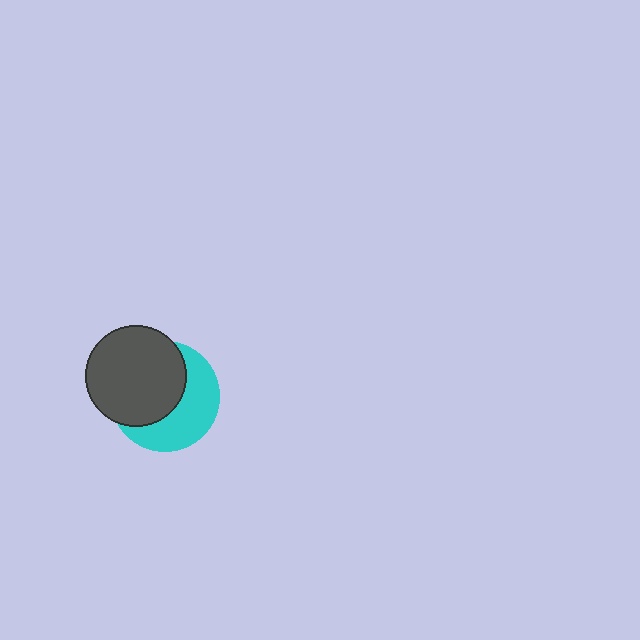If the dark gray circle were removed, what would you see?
You would see the complete cyan circle.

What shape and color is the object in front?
The object in front is a dark gray circle.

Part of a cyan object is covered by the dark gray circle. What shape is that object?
It is a circle.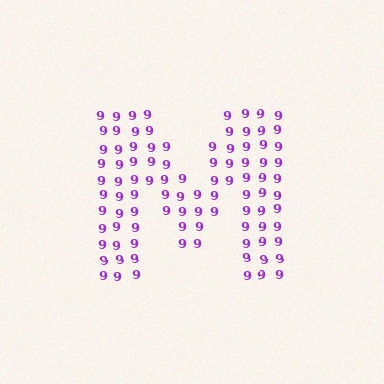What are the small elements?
The small elements are digit 9's.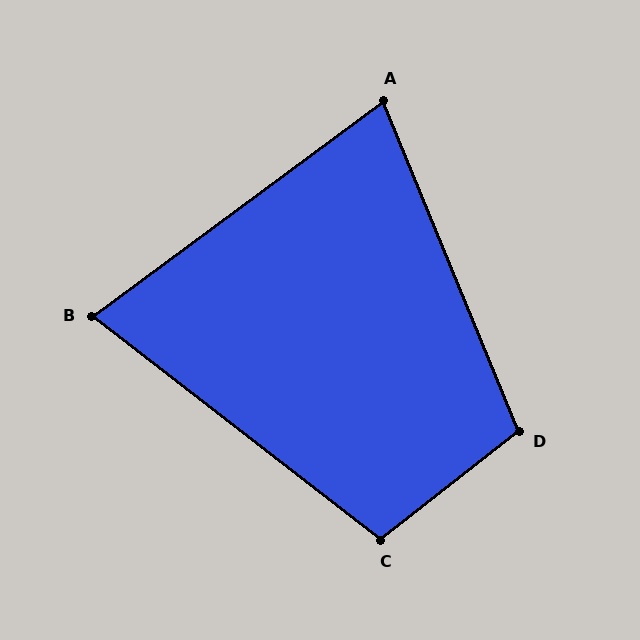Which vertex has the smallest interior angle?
B, at approximately 74 degrees.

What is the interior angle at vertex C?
Approximately 104 degrees (obtuse).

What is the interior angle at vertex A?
Approximately 76 degrees (acute).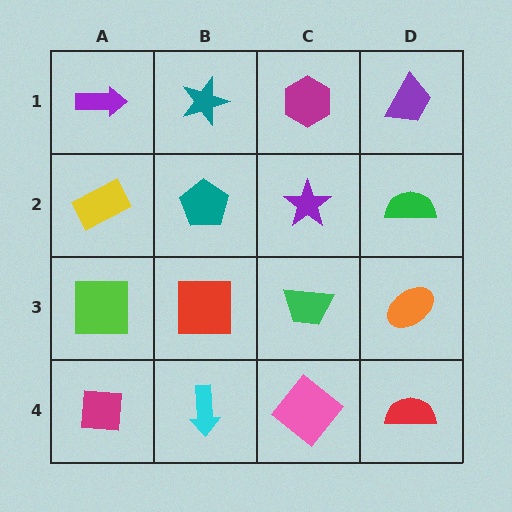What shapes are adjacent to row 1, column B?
A teal pentagon (row 2, column B), a purple arrow (row 1, column A), a magenta hexagon (row 1, column C).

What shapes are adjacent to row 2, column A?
A purple arrow (row 1, column A), a lime square (row 3, column A), a teal pentagon (row 2, column B).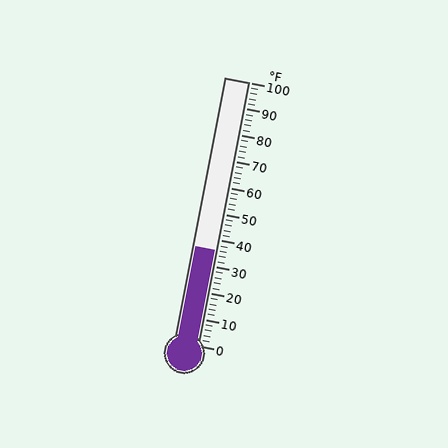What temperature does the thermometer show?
The thermometer shows approximately 36°F.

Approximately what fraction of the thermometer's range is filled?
The thermometer is filled to approximately 35% of its range.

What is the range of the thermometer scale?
The thermometer scale ranges from 0°F to 100°F.